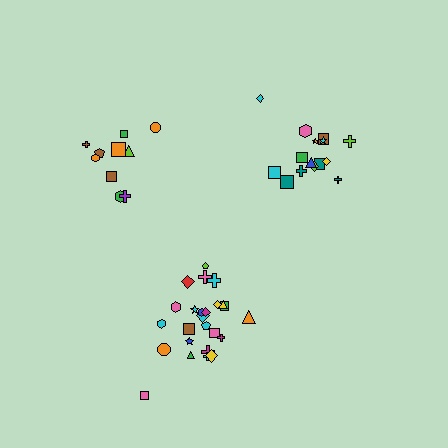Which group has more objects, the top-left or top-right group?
The top-right group.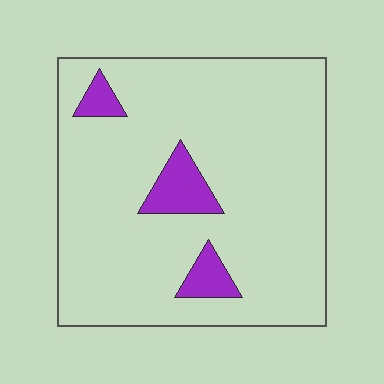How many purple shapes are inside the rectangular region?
3.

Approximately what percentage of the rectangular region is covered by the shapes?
Approximately 10%.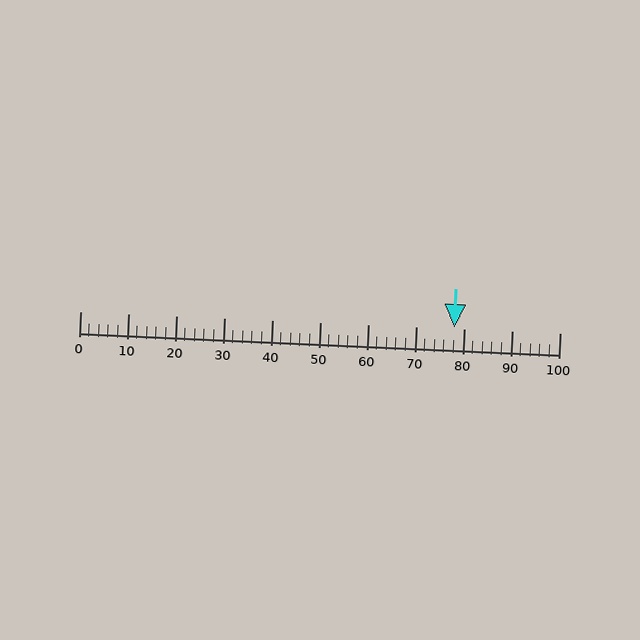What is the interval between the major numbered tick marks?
The major tick marks are spaced 10 units apart.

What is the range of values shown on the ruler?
The ruler shows values from 0 to 100.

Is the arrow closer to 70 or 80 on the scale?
The arrow is closer to 80.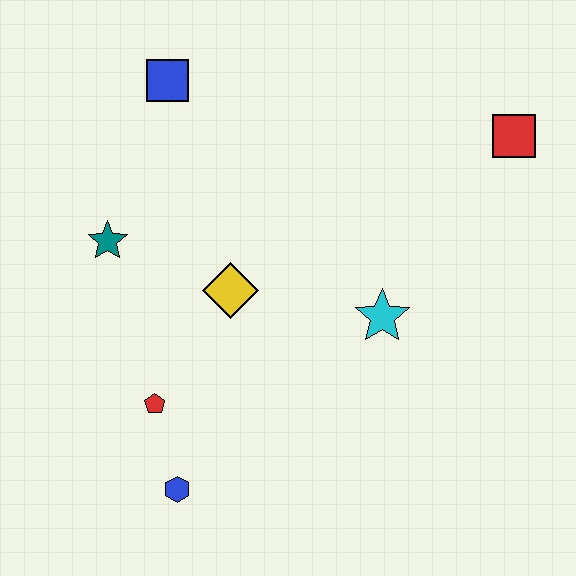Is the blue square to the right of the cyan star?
No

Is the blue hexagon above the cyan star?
No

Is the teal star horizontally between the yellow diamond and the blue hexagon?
No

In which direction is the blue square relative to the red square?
The blue square is to the left of the red square.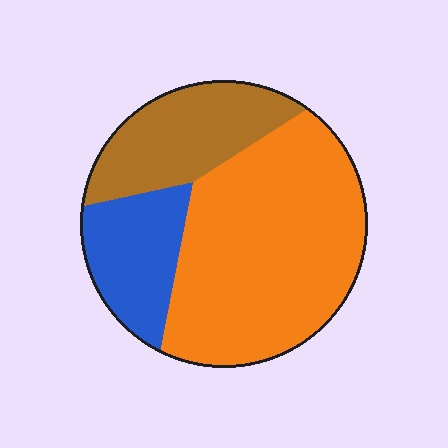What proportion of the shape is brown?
Brown takes up about one quarter (1/4) of the shape.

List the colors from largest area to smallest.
From largest to smallest: orange, brown, blue.